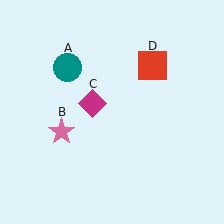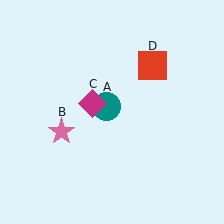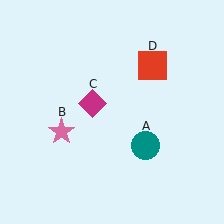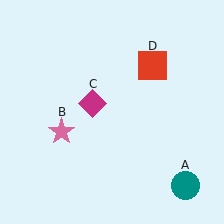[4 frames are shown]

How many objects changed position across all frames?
1 object changed position: teal circle (object A).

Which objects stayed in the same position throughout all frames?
Pink star (object B) and magenta diamond (object C) and red square (object D) remained stationary.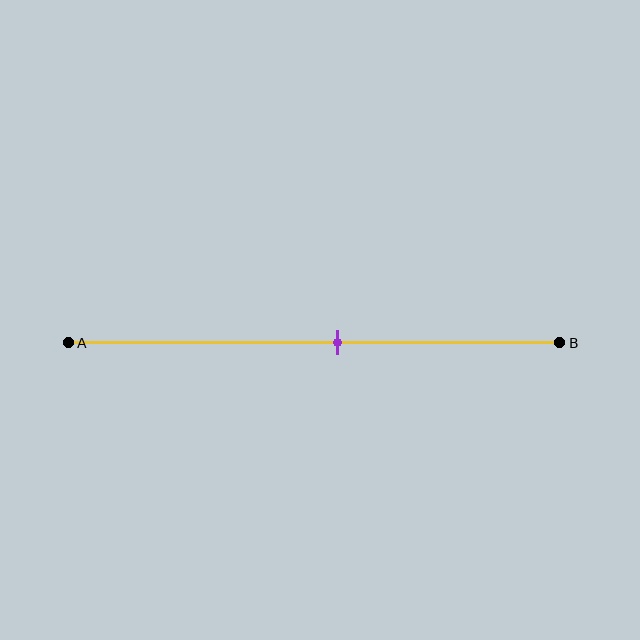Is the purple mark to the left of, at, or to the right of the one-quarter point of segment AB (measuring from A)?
The purple mark is to the right of the one-quarter point of segment AB.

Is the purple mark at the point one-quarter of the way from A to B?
No, the mark is at about 55% from A, not at the 25% one-quarter point.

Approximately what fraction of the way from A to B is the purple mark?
The purple mark is approximately 55% of the way from A to B.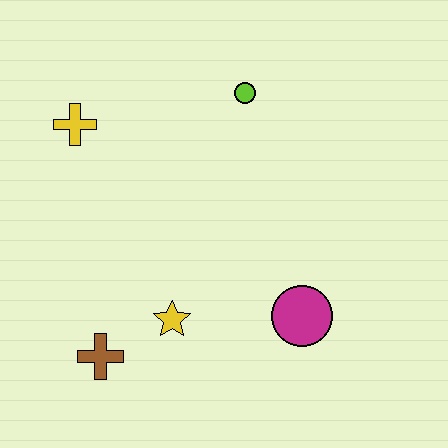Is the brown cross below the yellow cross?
Yes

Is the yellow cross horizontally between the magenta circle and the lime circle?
No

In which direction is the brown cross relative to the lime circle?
The brown cross is below the lime circle.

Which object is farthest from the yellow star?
The lime circle is farthest from the yellow star.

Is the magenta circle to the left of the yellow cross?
No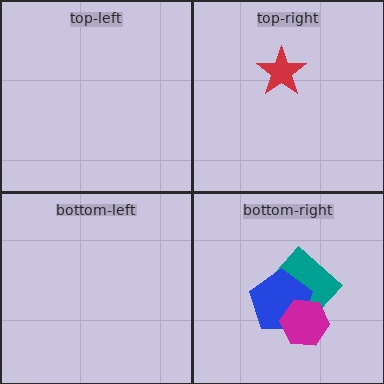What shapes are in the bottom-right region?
The teal rectangle, the blue pentagon, the magenta hexagon.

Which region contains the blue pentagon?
The bottom-right region.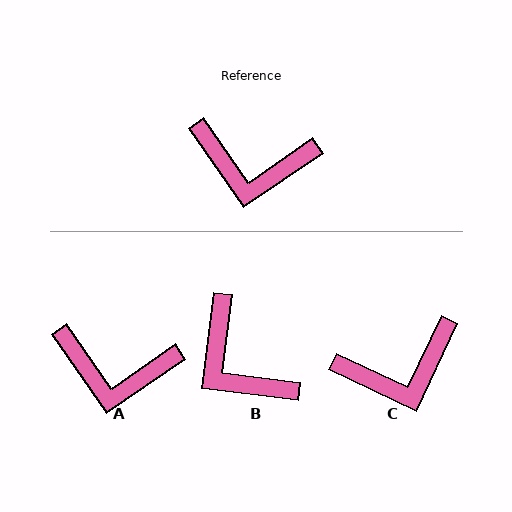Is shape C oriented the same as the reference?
No, it is off by about 30 degrees.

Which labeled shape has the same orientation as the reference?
A.